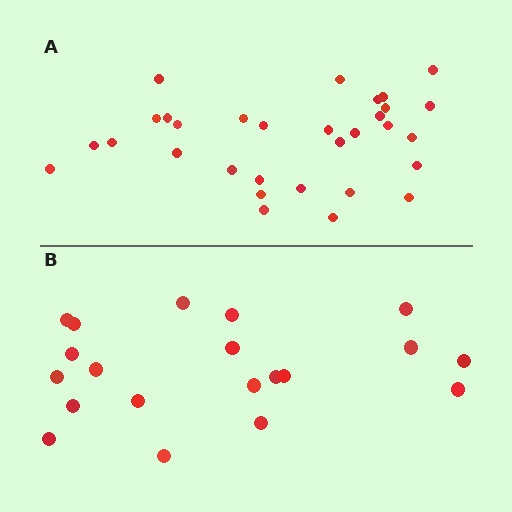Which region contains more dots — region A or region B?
Region A (the top region) has more dots.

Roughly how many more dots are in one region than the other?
Region A has roughly 12 or so more dots than region B.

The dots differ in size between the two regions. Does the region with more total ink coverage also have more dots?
No. Region B has more total ink coverage because its dots are larger, but region A actually contains more individual dots. Total area can be misleading — the number of items is what matters here.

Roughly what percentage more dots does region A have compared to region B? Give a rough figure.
About 55% more.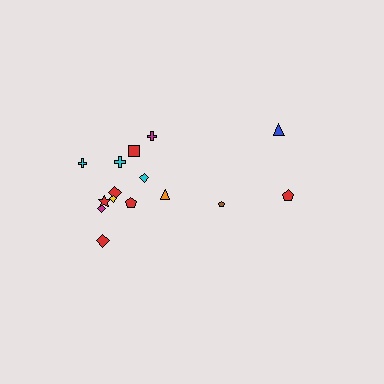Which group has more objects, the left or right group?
The left group.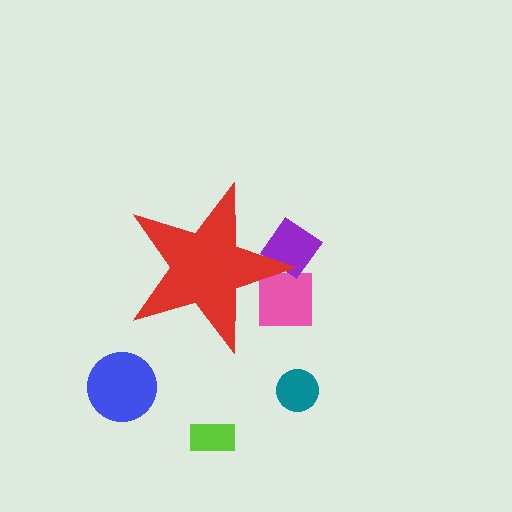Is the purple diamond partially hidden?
Yes, the purple diamond is partially hidden behind the red star.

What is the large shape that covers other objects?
A red star.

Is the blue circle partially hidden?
No, the blue circle is fully visible.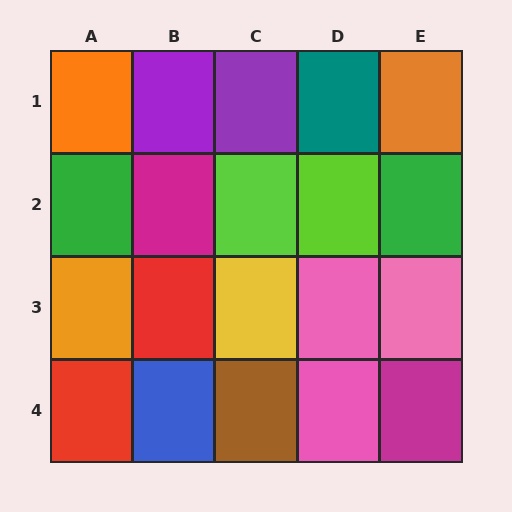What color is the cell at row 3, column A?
Orange.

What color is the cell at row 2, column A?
Green.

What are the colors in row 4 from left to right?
Red, blue, brown, pink, magenta.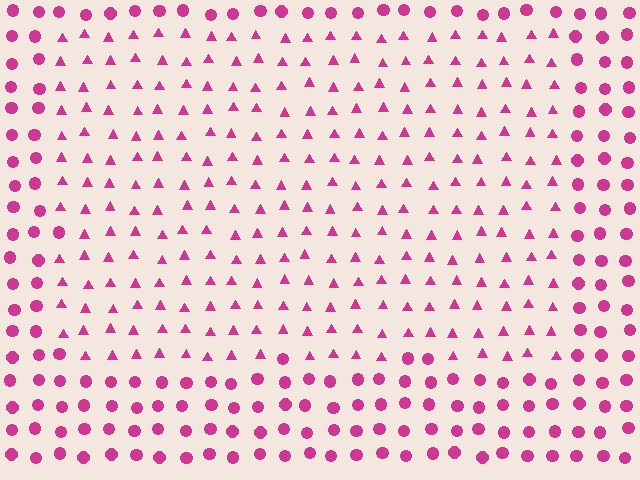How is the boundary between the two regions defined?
The boundary is defined by a change in element shape: triangles inside vs. circles outside. All elements share the same color and spacing.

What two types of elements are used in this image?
The image uses triangles inside the rectangle region and circles outside it.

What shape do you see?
I see a rectangle.